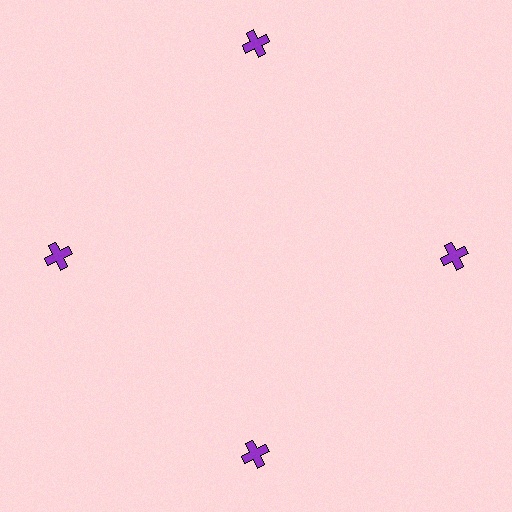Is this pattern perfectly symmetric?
No. The 4 purple crosses are arranged in a ring, but one element near the 12 o'clock position is pushed outward from the center, breaking the 4-fold rotational symmetry.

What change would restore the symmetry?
The symmetry would be restored by moving it inward, back onto the ring so that all 4 crosses sit at equal angles and equal distance from the center.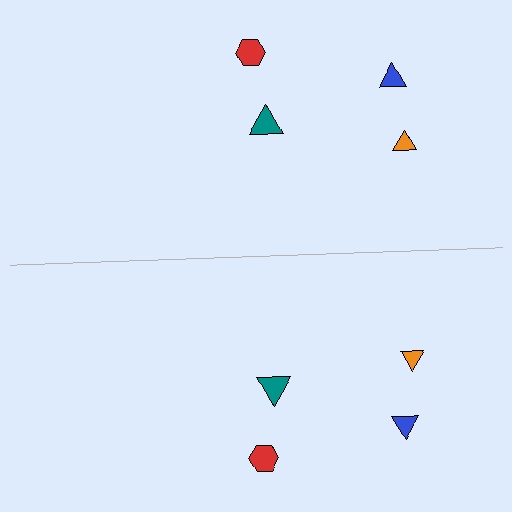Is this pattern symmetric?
Yes, this pattern has bilateral (reflection) symmetry.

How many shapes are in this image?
There are 8 shapes in this image.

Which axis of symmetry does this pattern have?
The pattern has a horizontal axis of symmetry running through the center of the image.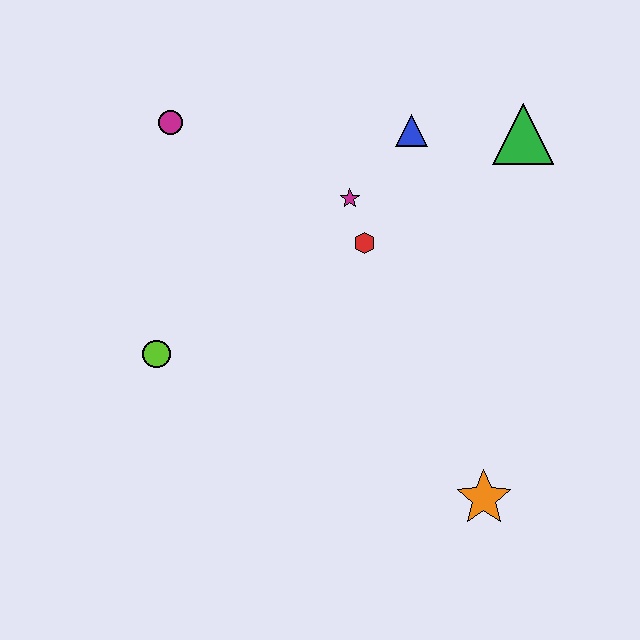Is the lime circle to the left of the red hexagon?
Yes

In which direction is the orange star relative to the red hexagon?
The orange star is below the red hexagon.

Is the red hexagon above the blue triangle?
No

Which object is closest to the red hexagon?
The magenta star is closest to the red hexagon.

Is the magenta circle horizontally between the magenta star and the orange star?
No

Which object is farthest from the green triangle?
The lime circle is farthest from the green triangle.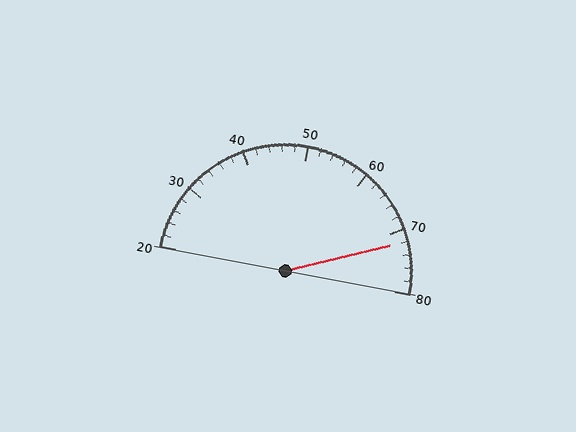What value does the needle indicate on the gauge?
The needle indicates approximately 72.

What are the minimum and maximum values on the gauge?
The gauge ranges from 20 to 80.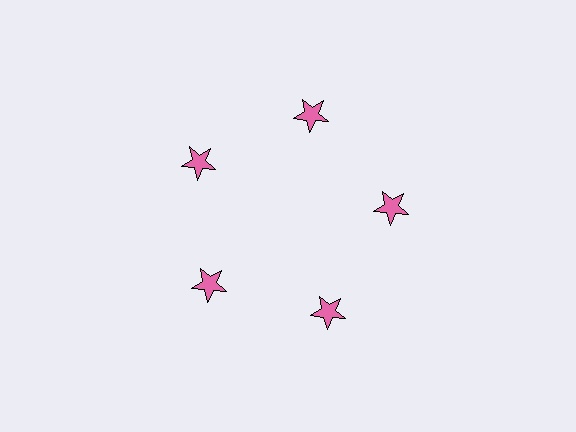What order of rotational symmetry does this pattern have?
This pattern has 5-fold rotational symmetry.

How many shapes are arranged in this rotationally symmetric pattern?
There are 5 shapes, arranged in 5 groups of 1.